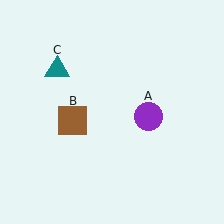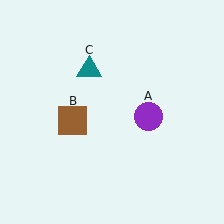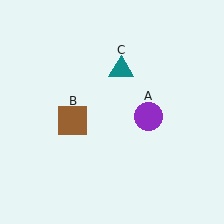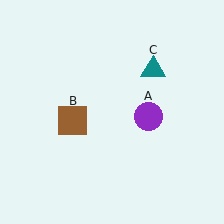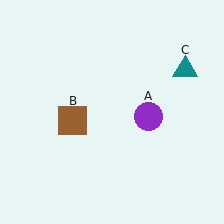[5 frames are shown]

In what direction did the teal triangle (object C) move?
The teal triangle (object C) moved right.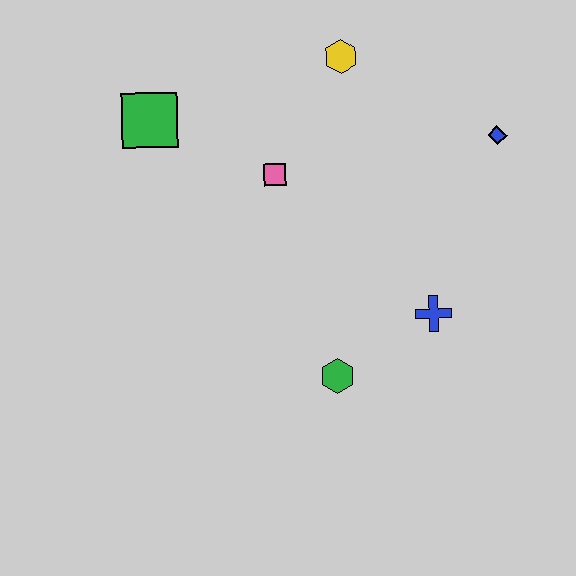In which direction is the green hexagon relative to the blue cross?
The green hexagon is to the left of the blue cross.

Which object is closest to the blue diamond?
The yellow hexagon is closest to the blue diamond.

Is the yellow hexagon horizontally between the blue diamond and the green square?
Yes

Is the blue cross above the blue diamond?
No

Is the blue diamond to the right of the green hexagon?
Yes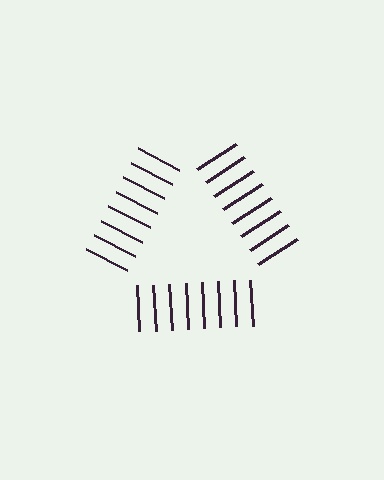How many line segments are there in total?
24 — 8 along each of the 3 edges.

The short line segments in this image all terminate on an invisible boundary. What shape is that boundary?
An illusory triangle — the line segments terminate on its edges but no continuous stroke is drawn.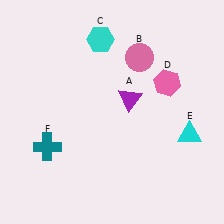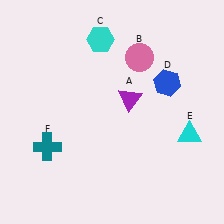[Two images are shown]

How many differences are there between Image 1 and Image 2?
There is 1 difference between the two images.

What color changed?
The hexagon (D) changed from pink in Image 1 to blue in Image 2.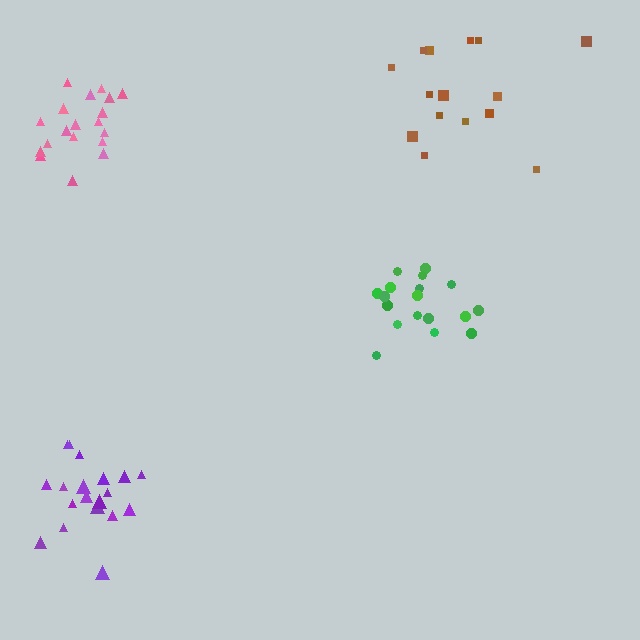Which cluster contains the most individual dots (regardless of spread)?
Purple (19).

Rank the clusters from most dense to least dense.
pink, green, purple, brown.